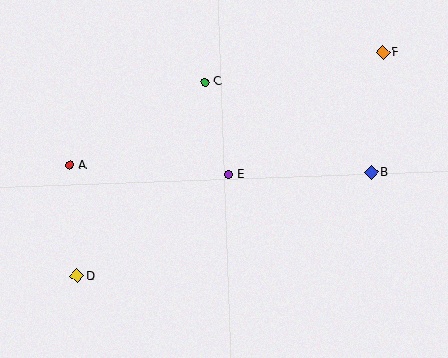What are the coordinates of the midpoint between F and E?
The midpoint between F and E is at (305, 113).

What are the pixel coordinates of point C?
Point C is at (205, 82).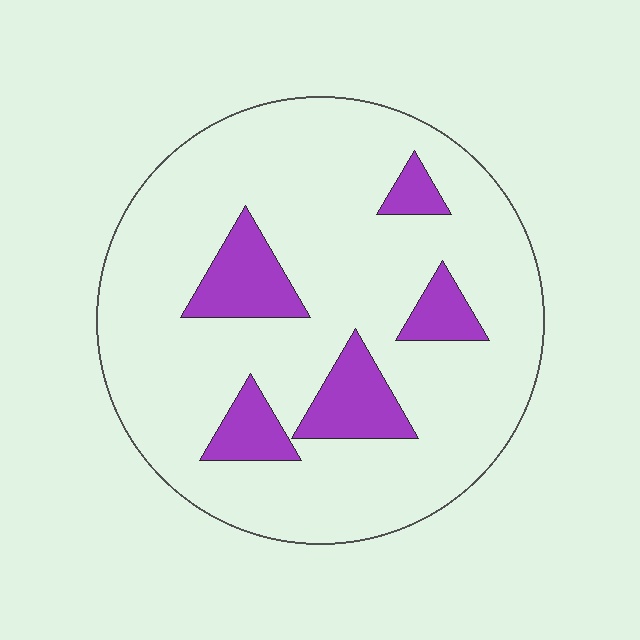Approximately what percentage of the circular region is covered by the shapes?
Approximately 15%.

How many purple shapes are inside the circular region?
5.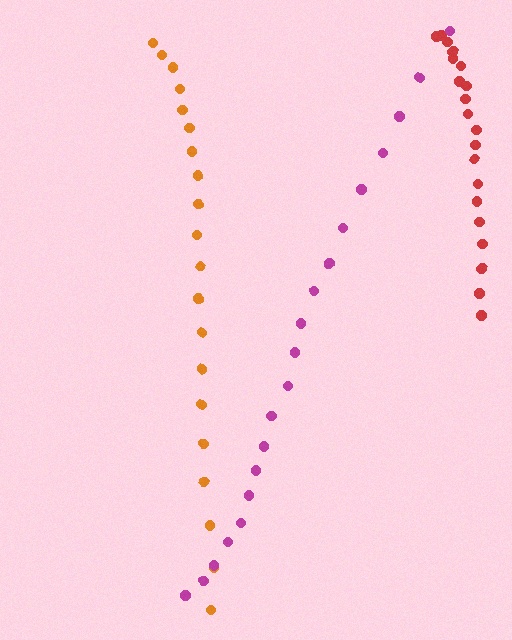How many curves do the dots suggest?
There are 3 distinct paths.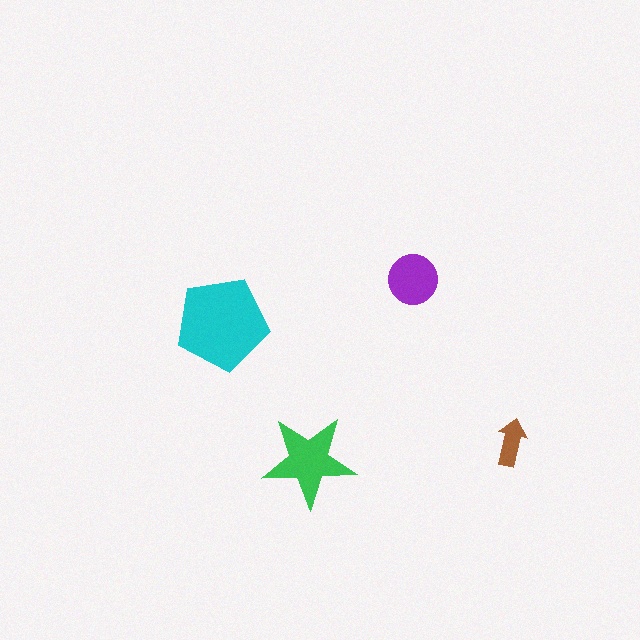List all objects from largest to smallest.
The cyan pentagon, the green star, the purple circle, the brown arrow.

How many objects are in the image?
There are 4 objects in the image.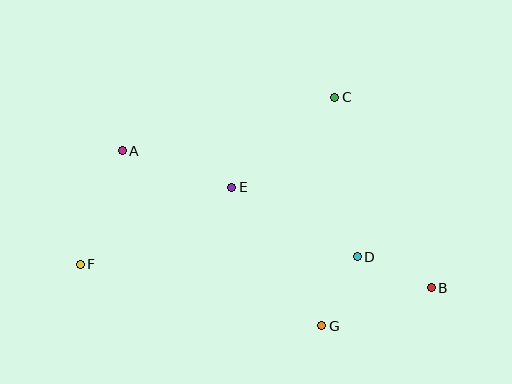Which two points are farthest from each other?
Points B and F are farthest from each other.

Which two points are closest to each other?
Points D and G are closest to each other.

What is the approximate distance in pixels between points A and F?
The distance between A and F is approximately 121 pixels.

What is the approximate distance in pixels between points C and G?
The distance between C and G is approximately 229 pixels.